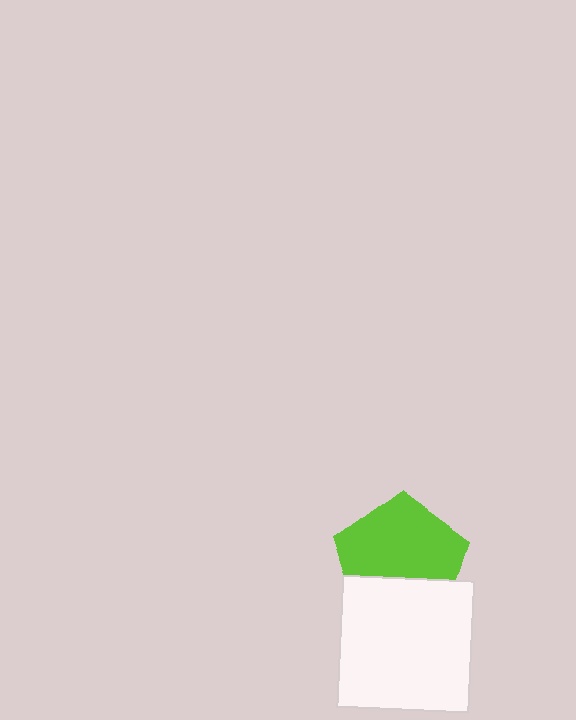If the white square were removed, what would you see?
You would see the complete lime pentagon.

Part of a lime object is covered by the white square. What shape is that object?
It is a pentagon.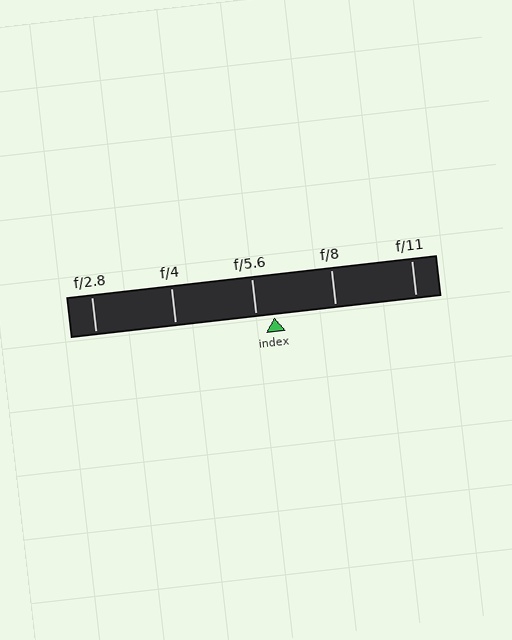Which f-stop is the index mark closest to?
The index mark is closest to f/5.6.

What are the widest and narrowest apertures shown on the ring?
The widest aperture shown is f/2.8 and the narrowest is f/11.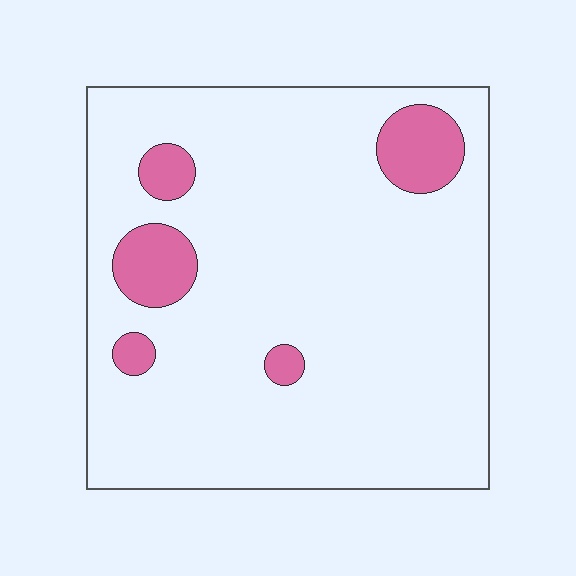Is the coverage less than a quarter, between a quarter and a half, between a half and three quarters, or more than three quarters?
Less than a quarter.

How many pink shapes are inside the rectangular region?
5.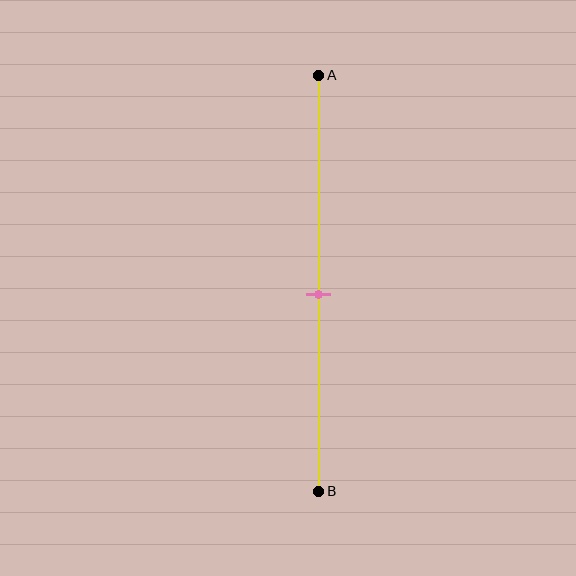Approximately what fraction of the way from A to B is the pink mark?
The pink mark is approximately 55% of the way from A to B.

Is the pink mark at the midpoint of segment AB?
Yes, the mark is approximately at the midpoint.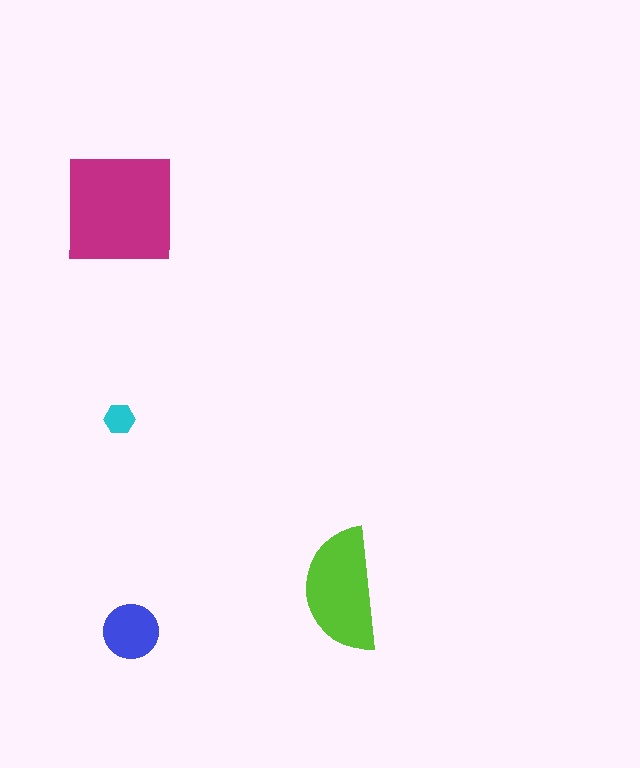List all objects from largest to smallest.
The magenta square, the lime semicircle, the blue circle, the cyan hexagon.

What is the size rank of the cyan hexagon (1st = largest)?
4th.